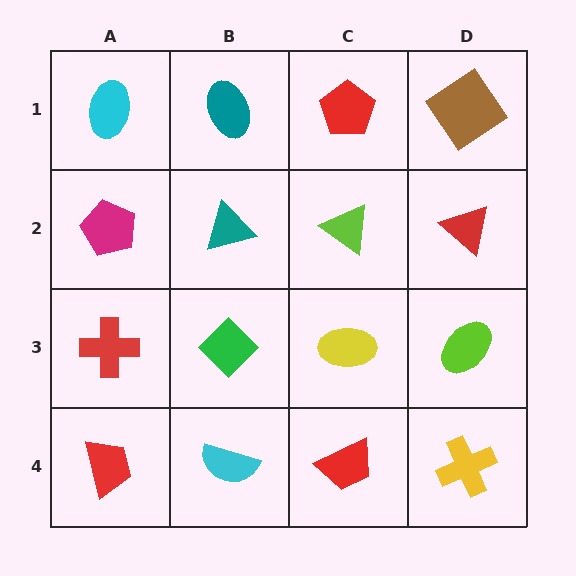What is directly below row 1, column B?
A teal triangle.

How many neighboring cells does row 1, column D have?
2.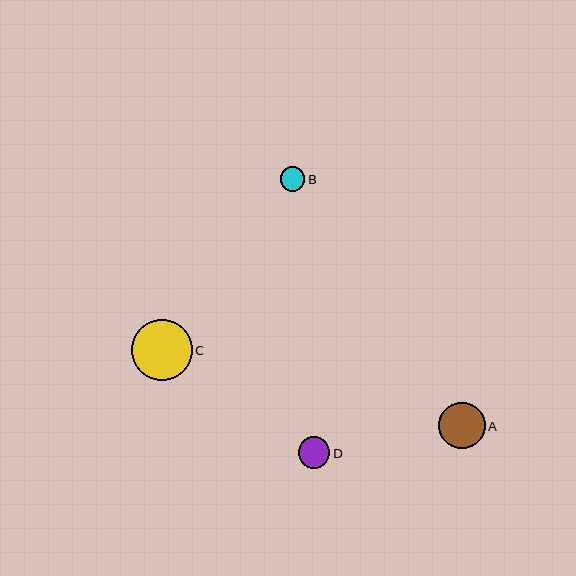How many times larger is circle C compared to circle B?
Circle C is approximately 2.4 times the size of circle B.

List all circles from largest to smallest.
From largest to smallest: C, A, D, B.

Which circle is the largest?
Circle C is the largest with a size of approximately 61 pixels.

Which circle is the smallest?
Circle B is the smallest with a size of approximately 25 pixels.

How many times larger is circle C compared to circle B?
Circle C is approximately 2.4 times the size of circle B.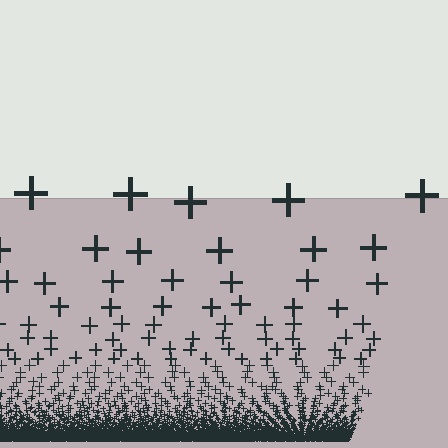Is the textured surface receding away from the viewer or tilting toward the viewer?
The surface appears to tilt toward the viewer. Texture elements get larger and sparser toward the top.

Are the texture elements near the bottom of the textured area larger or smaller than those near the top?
Smaller. The gradient is inverted — elements near the bottom are smaller and denser.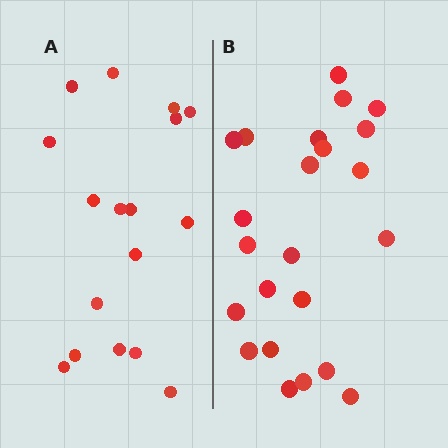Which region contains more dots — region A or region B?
Region B (the right region) has more dots.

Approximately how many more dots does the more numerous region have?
Region B has about 6 more dots than region A.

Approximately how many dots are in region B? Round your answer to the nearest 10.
About 20 dots. (The exact count is 23, which rounds to 20.)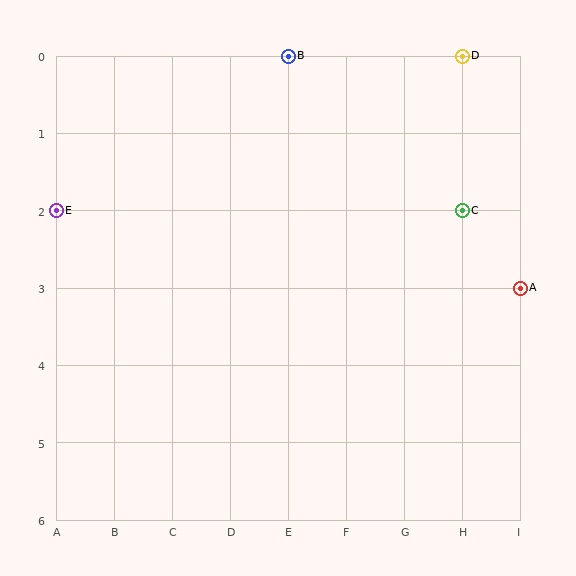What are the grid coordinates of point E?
Point E is at grid coordinates (A, 2).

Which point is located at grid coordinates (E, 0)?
Point B is at (E, 0).